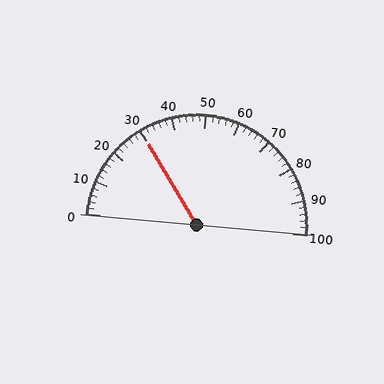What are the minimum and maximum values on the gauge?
The gauge ranges from 0 to 100.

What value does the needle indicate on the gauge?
The needle indicates approximately 30.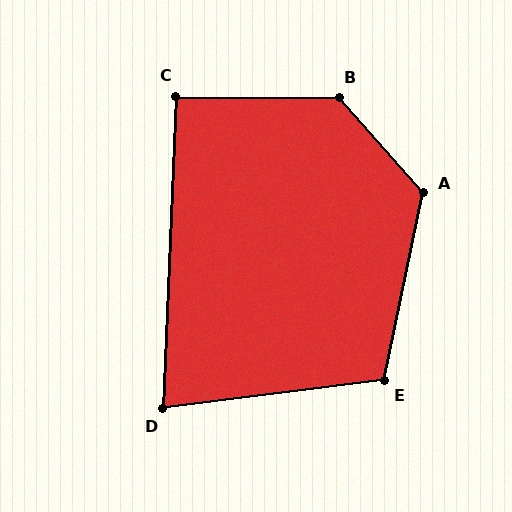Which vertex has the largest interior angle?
B, at approximately 132 degrees.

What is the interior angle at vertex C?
Approximately 92 degrees (approximately right).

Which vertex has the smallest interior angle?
D, at approximately 80 degrees.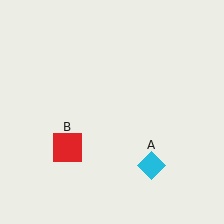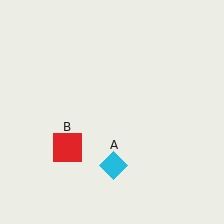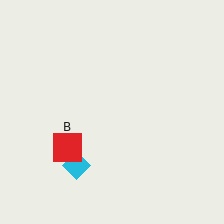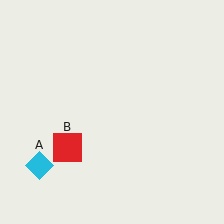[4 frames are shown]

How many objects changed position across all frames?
1 object changed position: cyan diamond (object A).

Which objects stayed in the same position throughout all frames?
Red square (object B) remained stationary.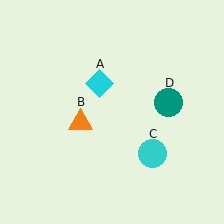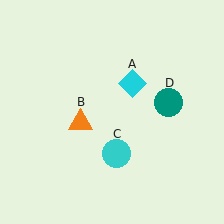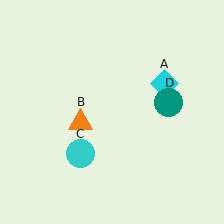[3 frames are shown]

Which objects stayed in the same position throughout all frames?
Orange triangle (object B) and teal circle (object D) remained stationary.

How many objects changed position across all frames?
2 objects changed position: cyan diamond (object A), cyan circle (object C).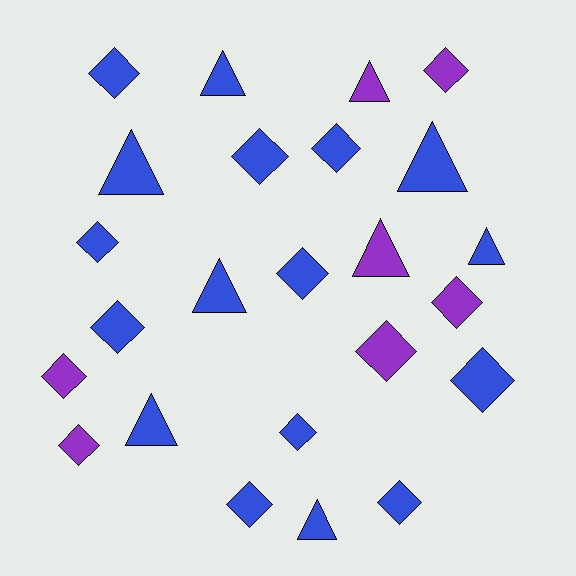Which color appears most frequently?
Blue, with 17 objects.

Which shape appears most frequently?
Diamond, with 15 objects.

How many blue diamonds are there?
There are 10 blue diamonds.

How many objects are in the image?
There are 24 objects.